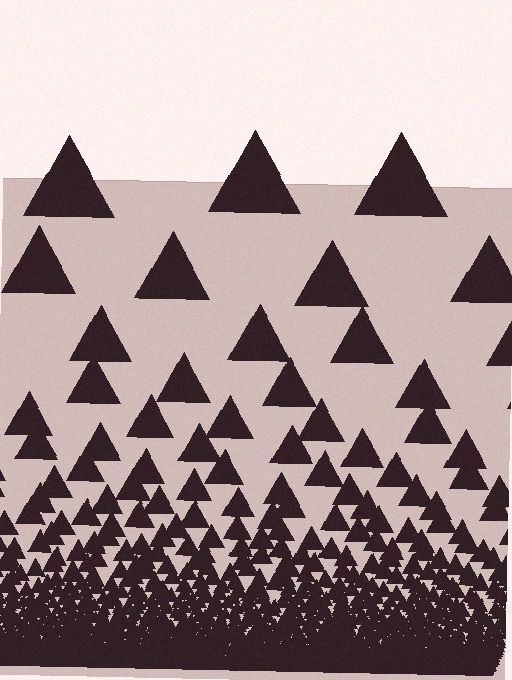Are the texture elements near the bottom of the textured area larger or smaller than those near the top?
Smaller. The gradient is inverted — elements near the bottom are smaller and denser.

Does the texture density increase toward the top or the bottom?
Density increases toward the bottom.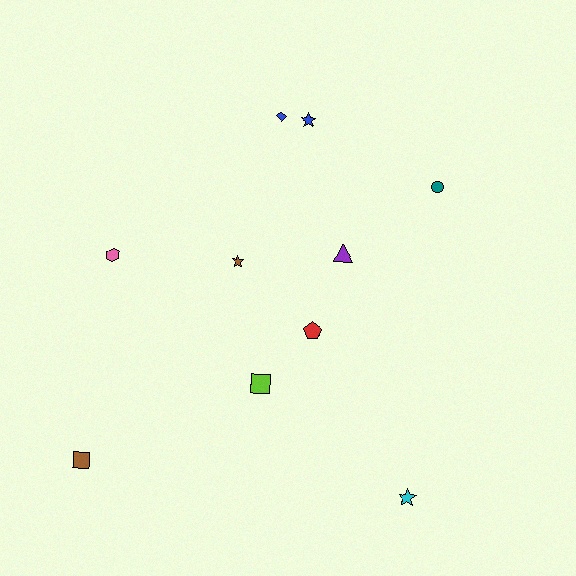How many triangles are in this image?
There is 1 triangle.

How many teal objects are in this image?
There is 1 teal object.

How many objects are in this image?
There are 10 objects.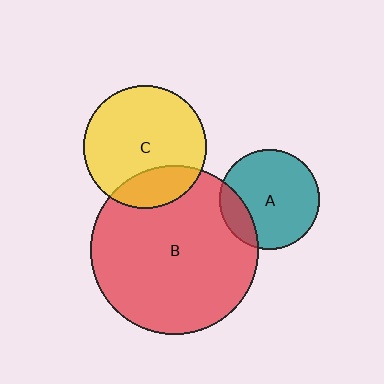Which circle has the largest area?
Circle B (red).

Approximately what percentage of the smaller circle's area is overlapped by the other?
Approximately 20%.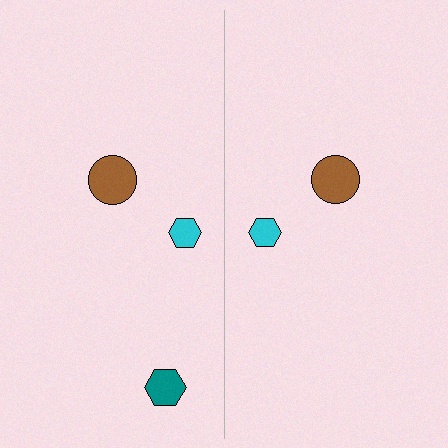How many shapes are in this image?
There are 5 shapes in this image.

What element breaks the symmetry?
A teal hexagon is missing from the right side.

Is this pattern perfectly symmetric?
No, the pattern is not perfectly symmetric. A teal hexagon is missing from the right side.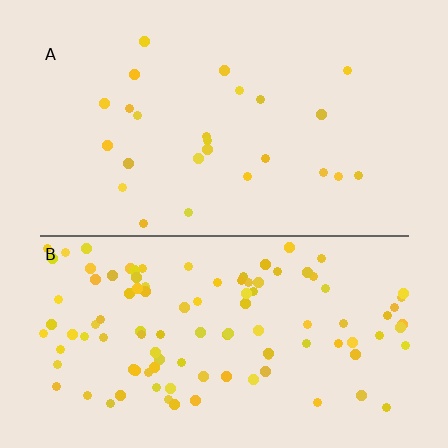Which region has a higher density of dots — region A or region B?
B (the bottom).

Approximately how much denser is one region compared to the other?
Approximately 4.2× — region B over region A.